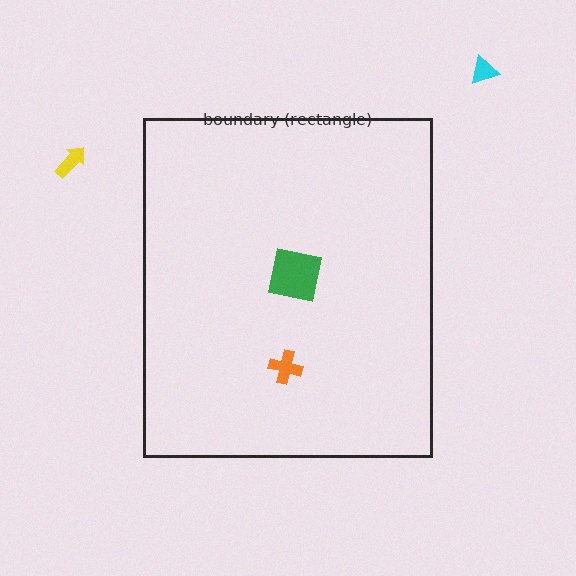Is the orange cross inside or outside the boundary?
Inside.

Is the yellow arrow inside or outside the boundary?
Outside.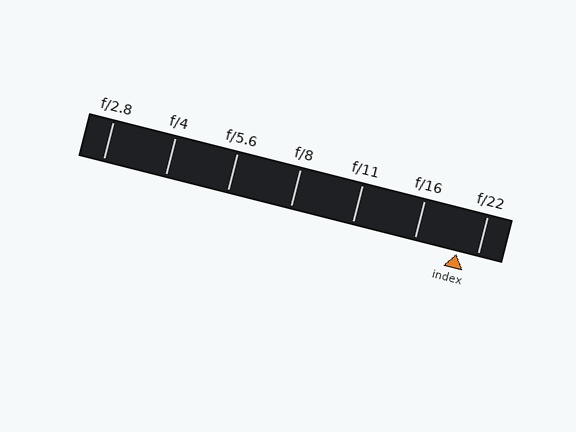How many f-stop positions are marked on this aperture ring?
There are 7 f-stop positions marked.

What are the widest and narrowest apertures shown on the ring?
The widest aperture shown is f/2.8 and the narrowest is f/22.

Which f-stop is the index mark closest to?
The index mark is closest to f/22.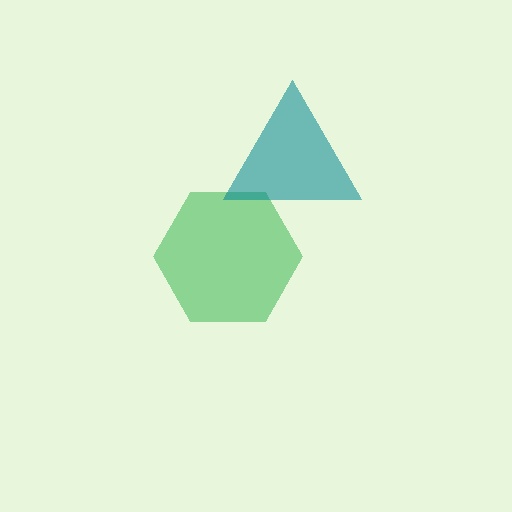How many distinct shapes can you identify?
There are 2 distinct shapes: a green hexagon, a teal triangle.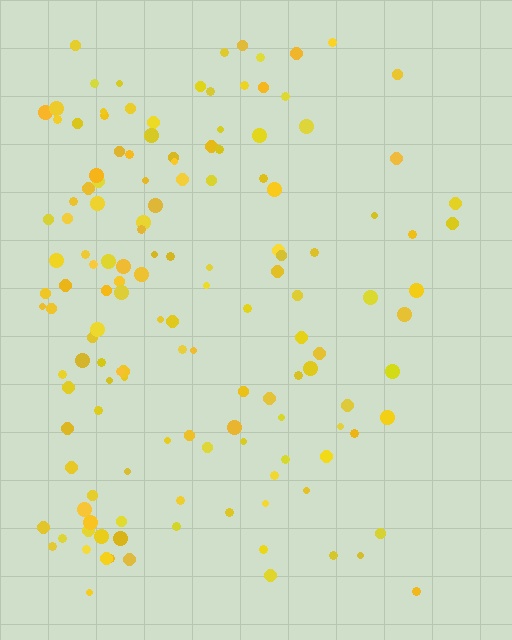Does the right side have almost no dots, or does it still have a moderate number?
Still a moderate number, just noticeably fewer than the left.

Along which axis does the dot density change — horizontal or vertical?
Horizontal.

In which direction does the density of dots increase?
From right to left, with the left side densest.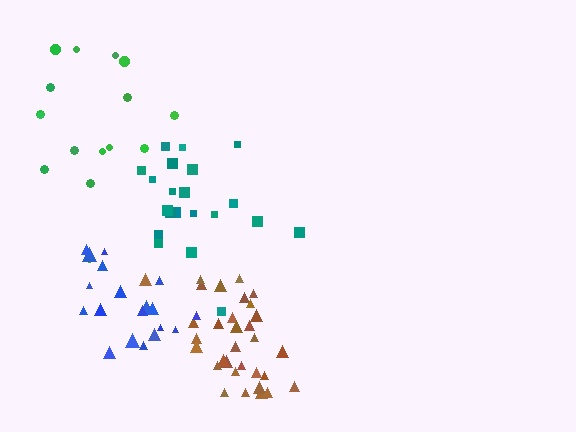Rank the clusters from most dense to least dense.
brown, blue, teal, green.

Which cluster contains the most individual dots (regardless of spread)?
Brown (32).